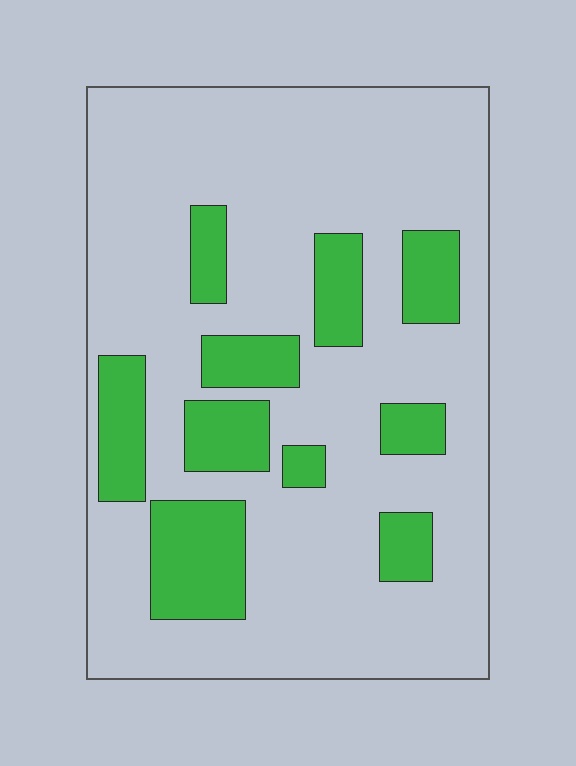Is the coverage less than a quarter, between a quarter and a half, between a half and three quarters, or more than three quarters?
Less than a quarter.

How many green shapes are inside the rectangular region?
10.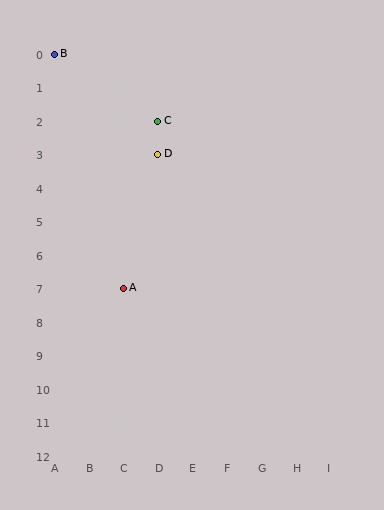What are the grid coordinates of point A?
Point A is at grid coordinates (C, 7).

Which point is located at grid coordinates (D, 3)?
Point D is at (D, 3).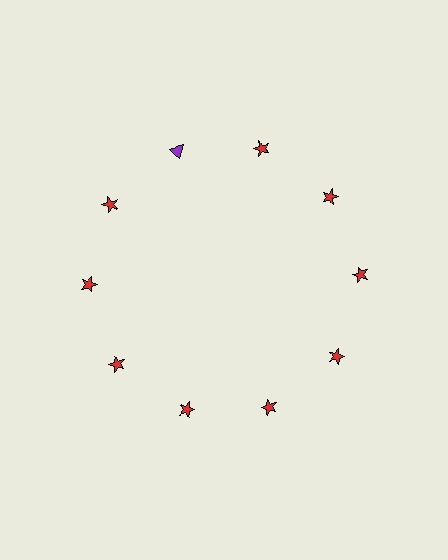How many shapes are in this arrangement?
There are 10 shapes arranged in a ring pattern.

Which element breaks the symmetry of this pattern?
The purple triangle at roughly the 11 o'clock position breaks the symmetry. All other shapes are red stars.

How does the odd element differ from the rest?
It differs in both color (purple instead of red) and shape (triangle instead of star).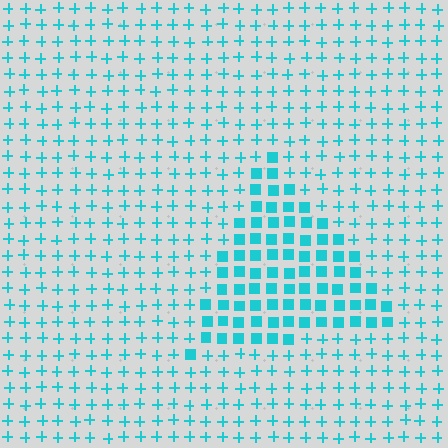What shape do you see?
I see a triangle.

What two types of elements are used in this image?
The image uses squares inside the triangle region and plus signs outside it.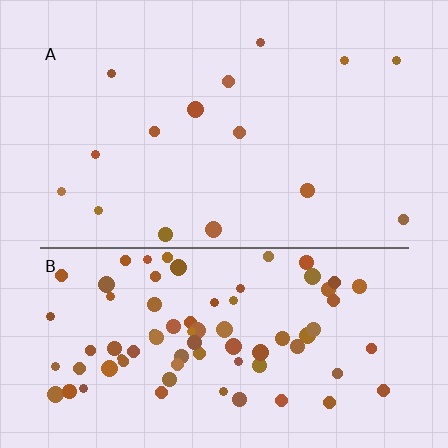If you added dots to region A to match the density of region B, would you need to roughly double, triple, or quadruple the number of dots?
Approximately quadruple.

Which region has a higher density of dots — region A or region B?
B (the bottom).